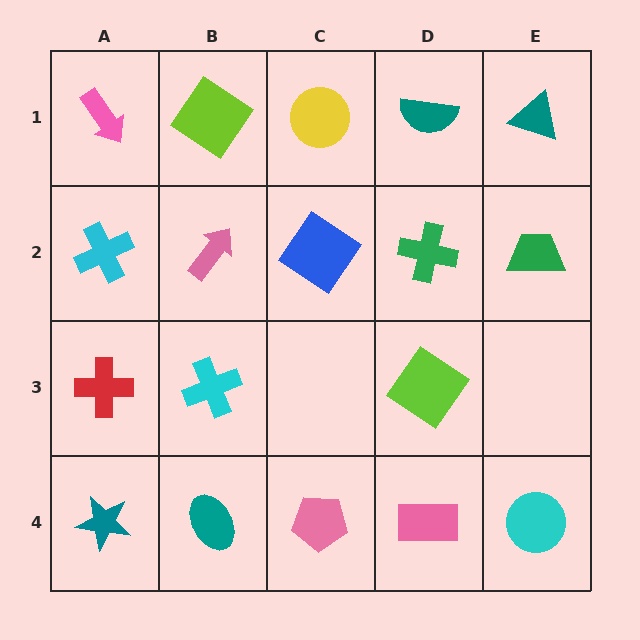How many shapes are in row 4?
5 shapes.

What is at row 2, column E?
A green trapezoid.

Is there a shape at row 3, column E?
No, that cell is empty.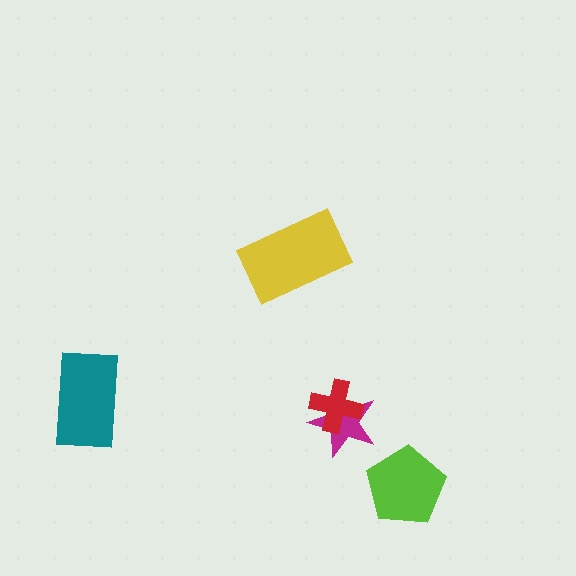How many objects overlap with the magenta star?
1 object overlaps with the magenta star.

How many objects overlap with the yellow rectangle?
0 objects overlap with the yellow rectangle.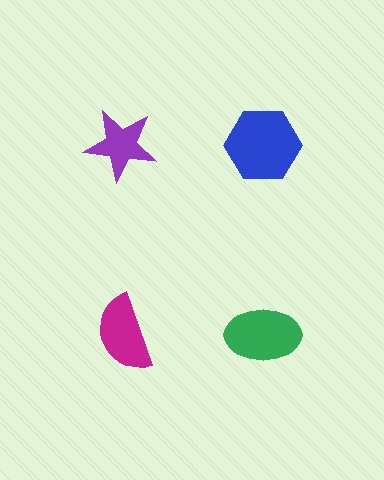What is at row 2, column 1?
A magenta semicircle.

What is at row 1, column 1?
A purple star.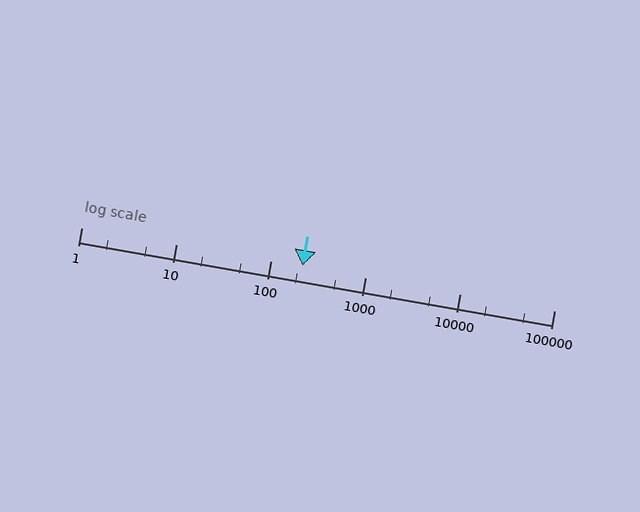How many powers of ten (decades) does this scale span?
The scale spans 5 decades, from 1 to 100000.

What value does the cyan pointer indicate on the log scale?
The pointer indicates approximately 220.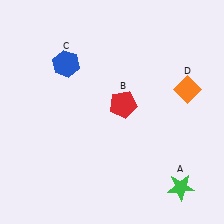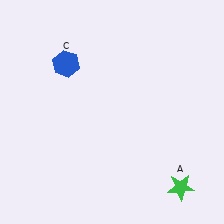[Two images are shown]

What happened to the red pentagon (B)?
The red pentagon (B) was removed in Image 2. It was in the top-right area of Image 1.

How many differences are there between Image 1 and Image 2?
There are 2 differences between the two images.